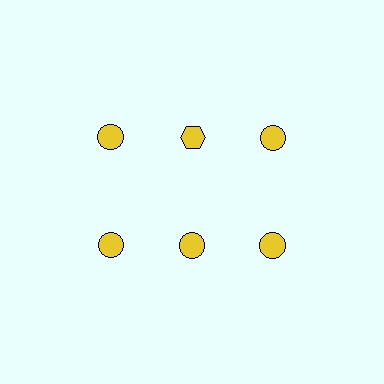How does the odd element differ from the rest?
It has a different shape: hexagon instead of circle.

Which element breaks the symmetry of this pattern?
The yellow hexagon in the top row, second from left column breaks the symmetry. All other shapes are yellow circles.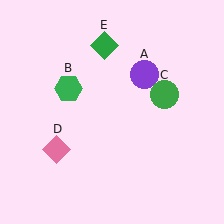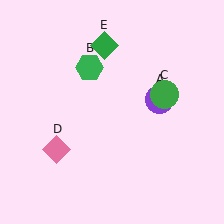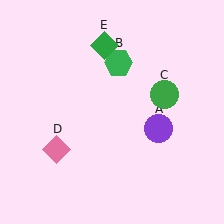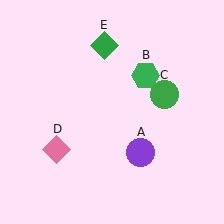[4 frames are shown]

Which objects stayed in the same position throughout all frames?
Green circle (object C) and pink diamond (object D) and green diamond (object E) remained stationary.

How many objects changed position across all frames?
2 objects changed position: purple circle (object A), green hexagon (object B).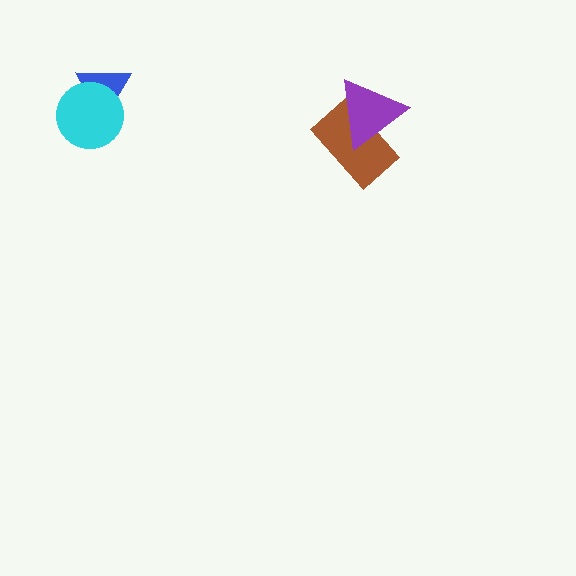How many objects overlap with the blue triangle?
1 object overlaps with the blue triangle.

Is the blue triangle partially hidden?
Yes, it is partially covered by another shape.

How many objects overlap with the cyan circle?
1 object overlaps with the cyan circle.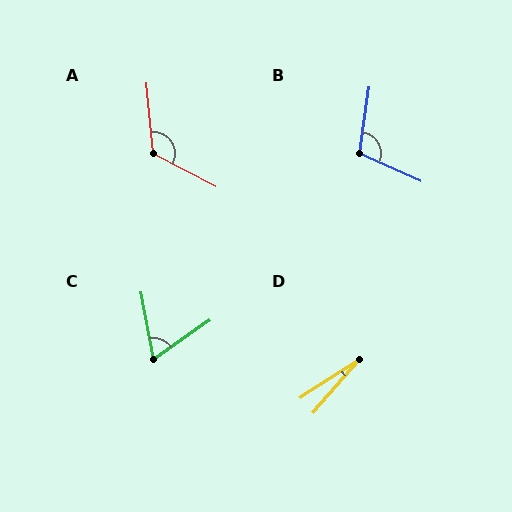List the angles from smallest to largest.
D (16°), C (66°), B (106°), A (123°).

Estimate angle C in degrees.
Approximately 66 degrees.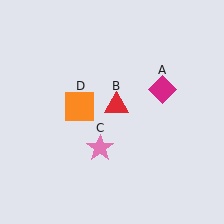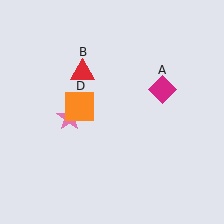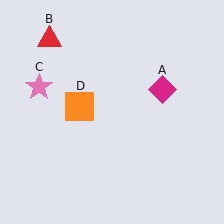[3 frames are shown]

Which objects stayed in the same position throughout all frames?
Magenta diamond (object A) and orange square (object D) remained stationary.